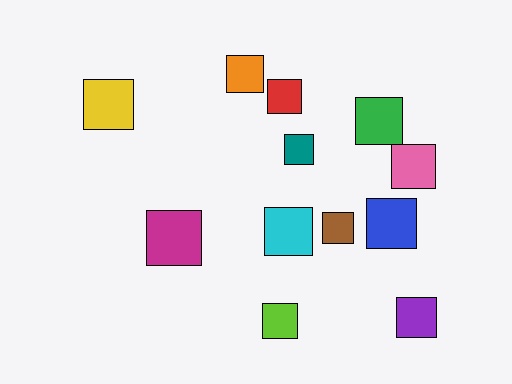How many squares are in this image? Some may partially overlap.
There are 12 squares.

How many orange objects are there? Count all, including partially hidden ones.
There is 1 orange object.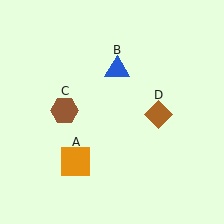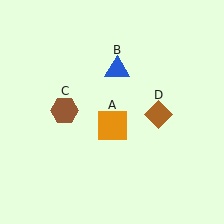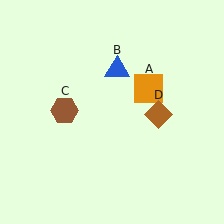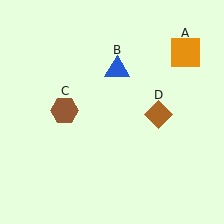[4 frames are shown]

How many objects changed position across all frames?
1 object changed position: orange square (object A).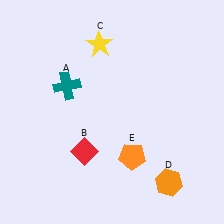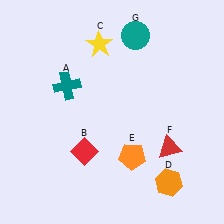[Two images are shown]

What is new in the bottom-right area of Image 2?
A red triangle (F) was added in the bottom-right area of Image 2.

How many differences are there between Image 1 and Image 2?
There are 2 differences between the two images.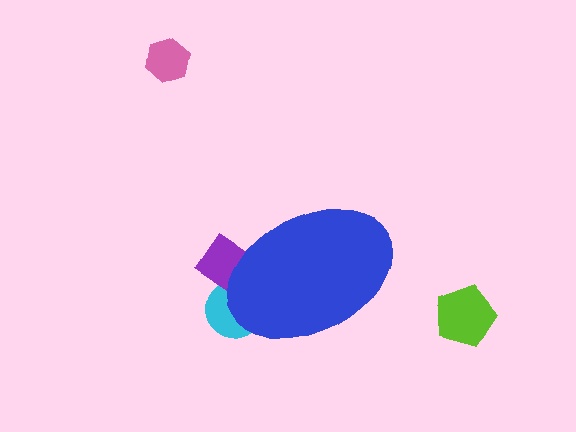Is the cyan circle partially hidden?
Yes, the cyan circle is partially hidden behind the blue ellipse.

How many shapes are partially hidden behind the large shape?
2 shapes are partially hidden.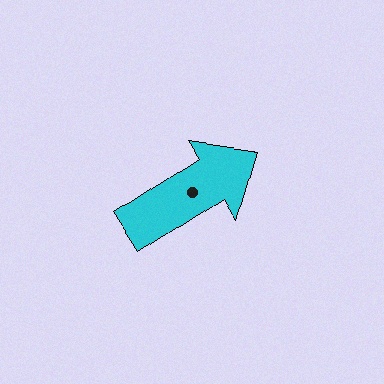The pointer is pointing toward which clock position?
Roughly 2 o'clock.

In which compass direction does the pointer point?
Northeast.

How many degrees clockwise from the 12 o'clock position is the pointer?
Approximately 57 degrees.